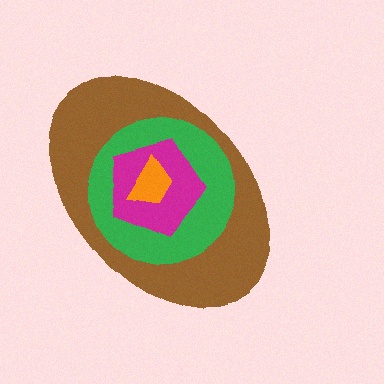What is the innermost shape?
The orange trapezoid.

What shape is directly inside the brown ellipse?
The green circle.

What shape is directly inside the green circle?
The magenta pentagon.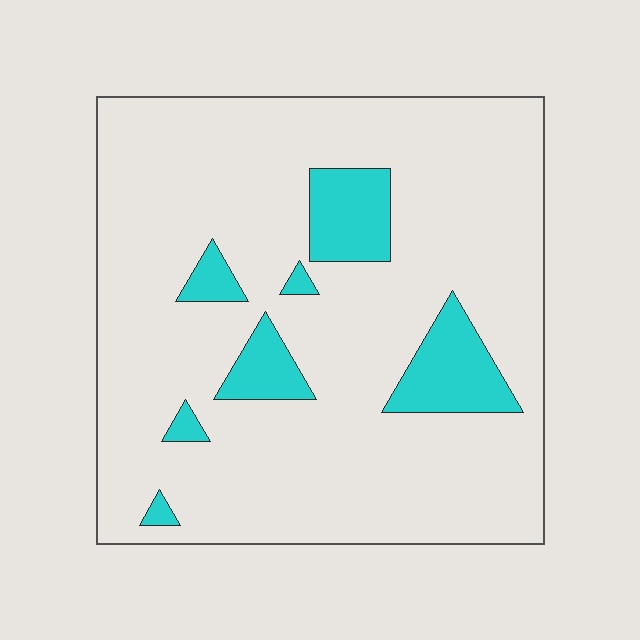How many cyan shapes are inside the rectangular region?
7.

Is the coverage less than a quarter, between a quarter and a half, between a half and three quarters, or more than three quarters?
Less than a quarter.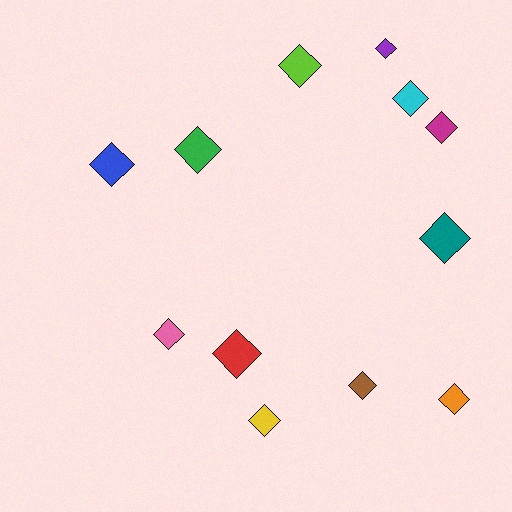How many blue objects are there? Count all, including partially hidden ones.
There is 1 blue object.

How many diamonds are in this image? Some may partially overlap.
There are 12 diamonds.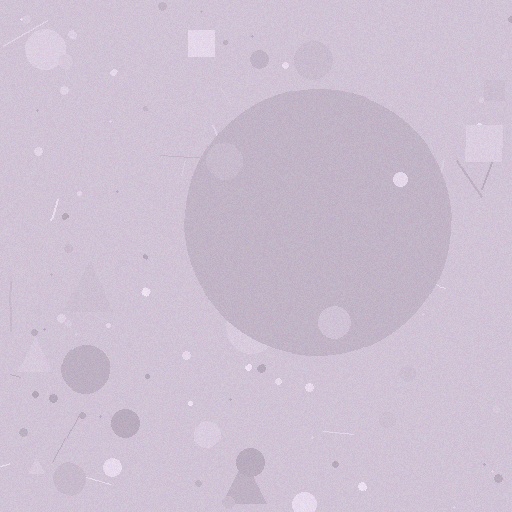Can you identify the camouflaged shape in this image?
The camouflaged shape is a circle.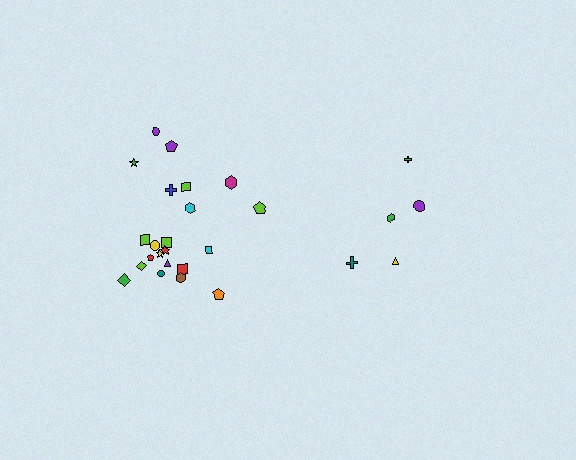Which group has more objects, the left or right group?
The left group.